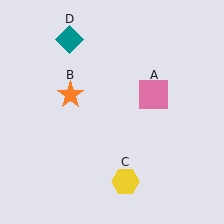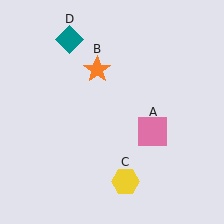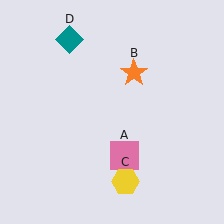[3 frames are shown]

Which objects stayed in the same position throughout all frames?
Yellow hexagon (object C) and teal diamond (object D) remained stationary.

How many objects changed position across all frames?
2 objects changed position: pink square (object A), orange star (object B).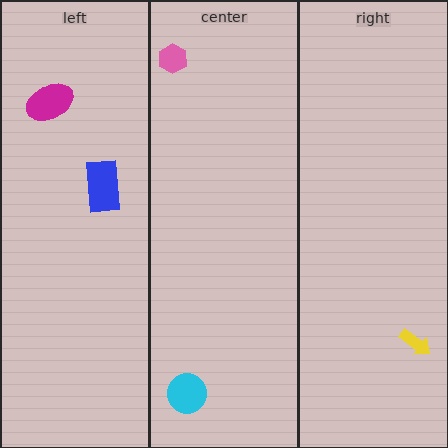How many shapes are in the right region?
1.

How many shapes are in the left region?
2.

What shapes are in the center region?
The pink hexagon, the cyan circle.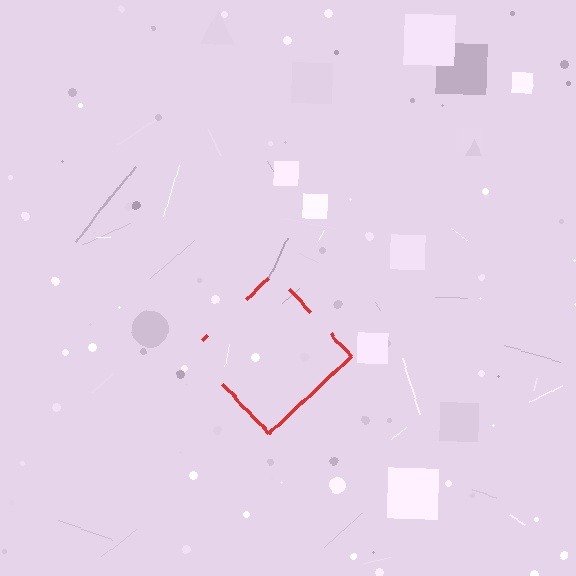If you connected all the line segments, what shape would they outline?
They would outline a diamond.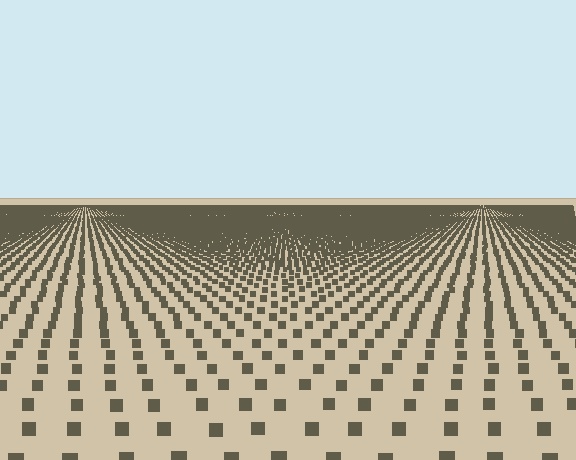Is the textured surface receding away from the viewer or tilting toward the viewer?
The surface is receding away from the viewer. Texture elements get smaller and denser toward the top.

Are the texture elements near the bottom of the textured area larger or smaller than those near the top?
Larger. Near the bottom, elements are closer to the viewer and appear at a bigger on-screen size.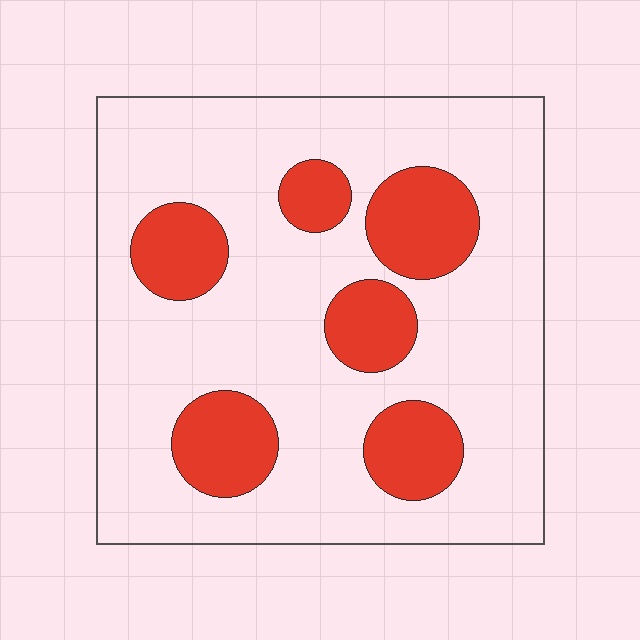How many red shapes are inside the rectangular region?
6.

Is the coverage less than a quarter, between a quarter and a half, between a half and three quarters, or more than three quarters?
Less than a quarter.